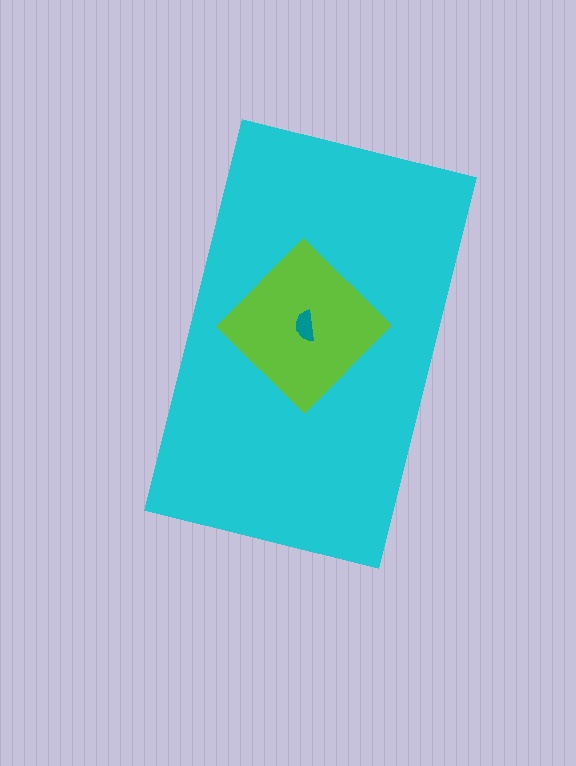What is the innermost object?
The teal semicircle.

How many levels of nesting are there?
3.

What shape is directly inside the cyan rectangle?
The lime diamond.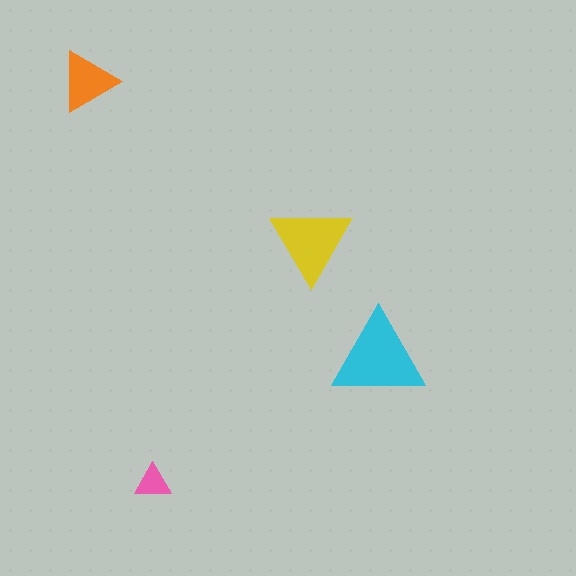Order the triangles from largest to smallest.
the cyan one, the yellow one, the orange one, the pink one.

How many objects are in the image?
There are 4 objects in the image.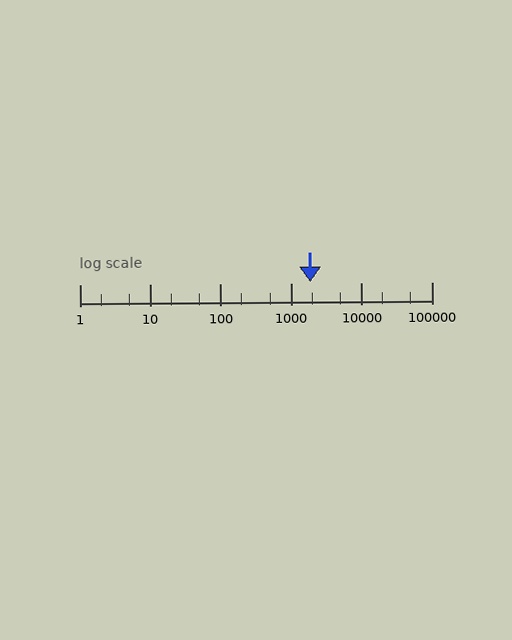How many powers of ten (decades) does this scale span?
The scale spans 5 decades, from 1 to 100000.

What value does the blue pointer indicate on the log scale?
The pointer indicates approximately 1900.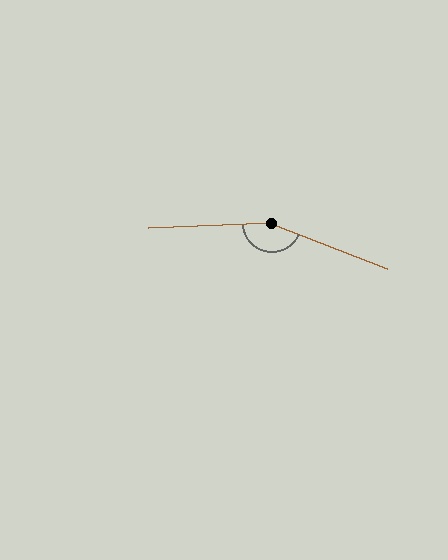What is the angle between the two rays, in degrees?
Approximately 156 degrees.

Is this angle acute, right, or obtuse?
It is obtuse.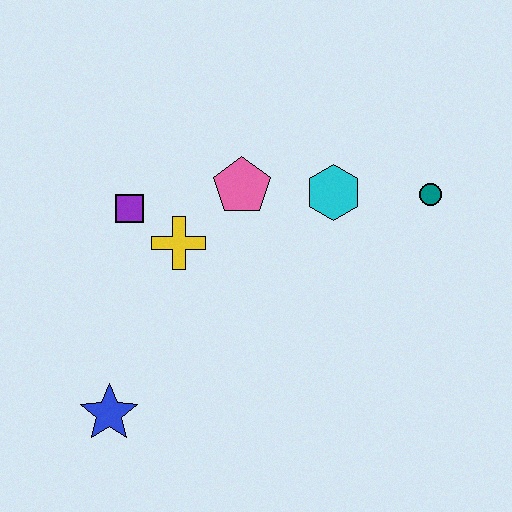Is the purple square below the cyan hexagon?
Yes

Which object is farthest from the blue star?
The teal circle is farthest from the blue star.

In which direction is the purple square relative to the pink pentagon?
The purple square is to the left of the pink pentagon.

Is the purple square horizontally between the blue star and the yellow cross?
Yes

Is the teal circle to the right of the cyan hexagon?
Yes